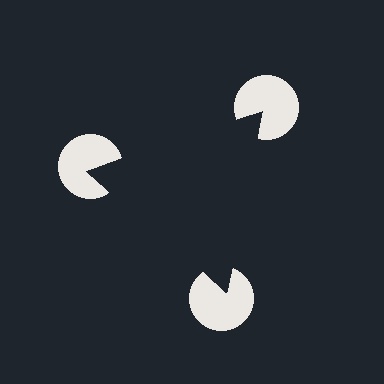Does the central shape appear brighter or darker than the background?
It typically appears slightly darker than the background, even though no actual brightness change is drawn.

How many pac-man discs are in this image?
There are 3 — one at each vertex of the illusory triangle.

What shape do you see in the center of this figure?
An illusory triangle — its edges are inferred from the aligned wedge cuts in the pac-man discs, not physically drawn.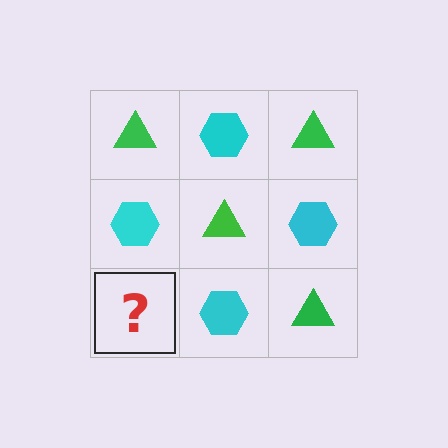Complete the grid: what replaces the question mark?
The question mark should be replaced with a green triangle.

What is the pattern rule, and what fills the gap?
The rule is that it alternates green triangle and cyan hexagon in a checkerboard pattern. The gap should be filled with a green triangle.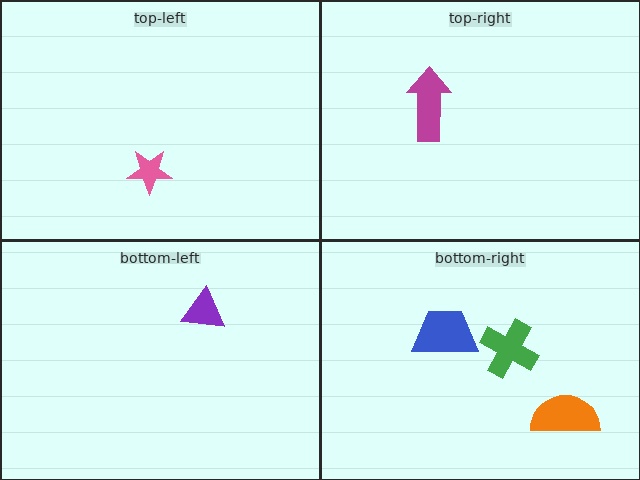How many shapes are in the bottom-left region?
1.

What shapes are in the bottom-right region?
The blue trapezoid, the green cross, the orange semicircle.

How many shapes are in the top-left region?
1.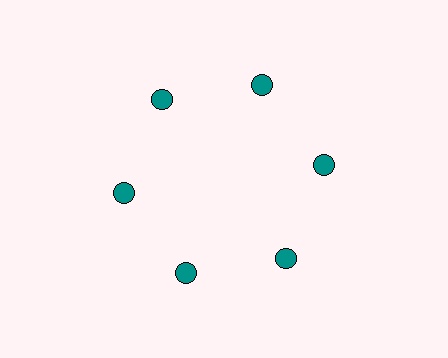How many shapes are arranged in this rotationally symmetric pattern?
There are 6 shapes, arranged in 6 groups of 1.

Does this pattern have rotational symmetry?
Yes, this pattern has 6-fold rotational symmetry. It looks the same after rotating 60 degrees around the center.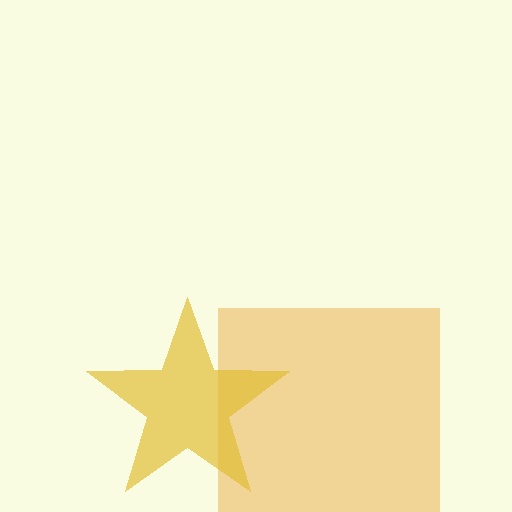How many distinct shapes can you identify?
There are 2 distinct shapes: an orange square, a yellow star.